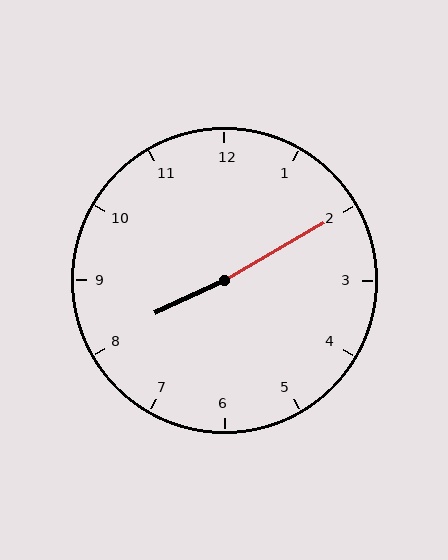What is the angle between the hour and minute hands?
Approximately 175 degrees.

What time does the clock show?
8:10.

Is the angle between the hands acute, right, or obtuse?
It is obtuse.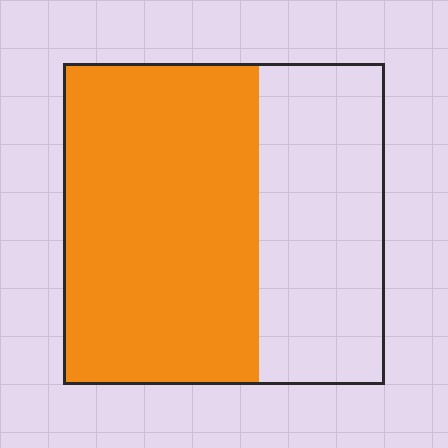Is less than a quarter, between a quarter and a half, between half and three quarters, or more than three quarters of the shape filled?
Between half and three quarters.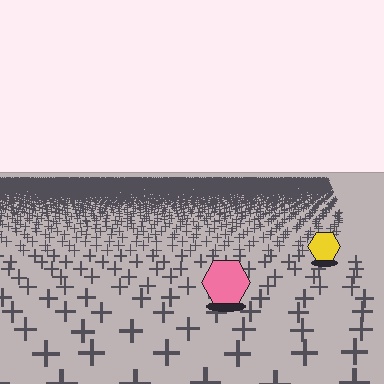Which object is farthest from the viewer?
The yellow hexagon is farthest from the viewer. It appears smaller and the ground texture around it is denser.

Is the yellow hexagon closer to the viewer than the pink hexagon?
No. The pink hexagon is closer — you can tell from the texture gradient: the ground texture is coarser near it.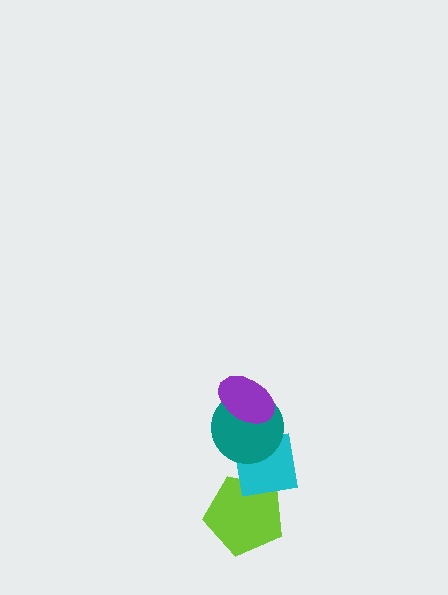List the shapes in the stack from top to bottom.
From top to bottom: the purple ellipse, the teal circle, the cyan square, the lime pentagon.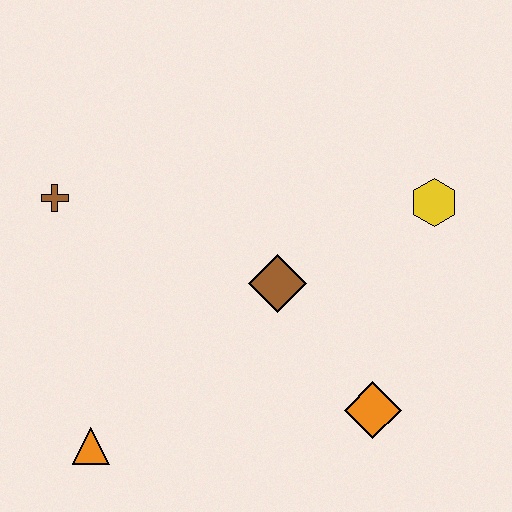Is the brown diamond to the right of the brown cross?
Yes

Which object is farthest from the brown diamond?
The orange triangle is farthest from the brown diamond.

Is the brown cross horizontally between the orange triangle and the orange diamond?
No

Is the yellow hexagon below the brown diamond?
No